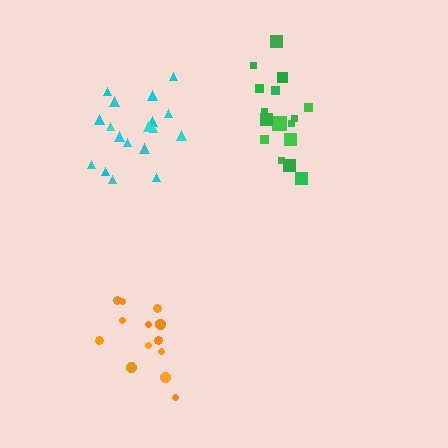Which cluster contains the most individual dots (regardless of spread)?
Cyan (19).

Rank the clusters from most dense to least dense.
cyan, green, orange.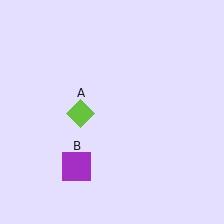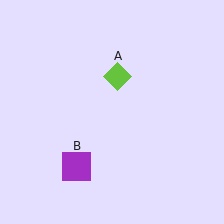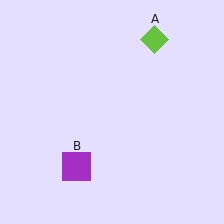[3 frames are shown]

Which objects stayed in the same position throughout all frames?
Purple square (object B) remained stationary.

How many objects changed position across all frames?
1 object changed position: lime diamond (object A).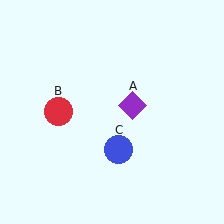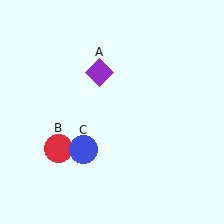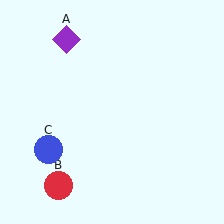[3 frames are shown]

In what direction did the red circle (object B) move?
The red circle (object B) moved down.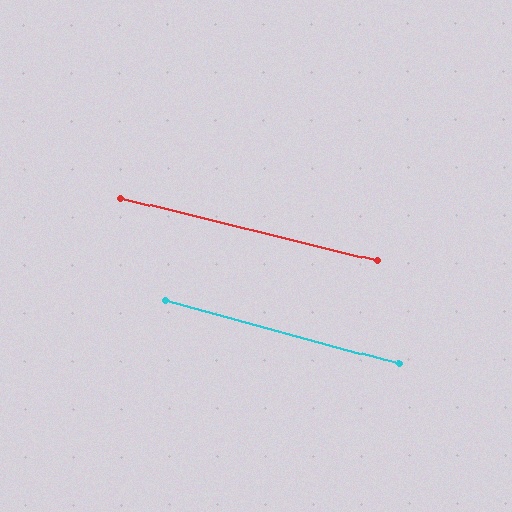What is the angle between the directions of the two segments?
Approximately 1 degree.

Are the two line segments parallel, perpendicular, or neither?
Parallel — their directions differ by only 1.4°.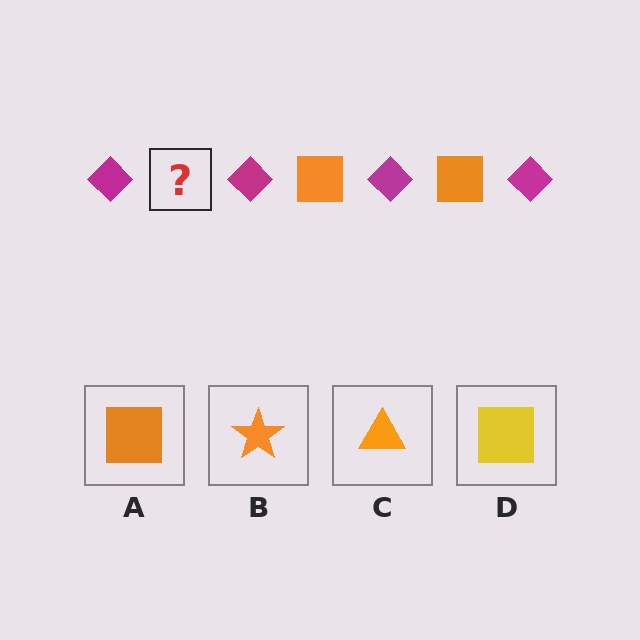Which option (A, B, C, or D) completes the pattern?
A.